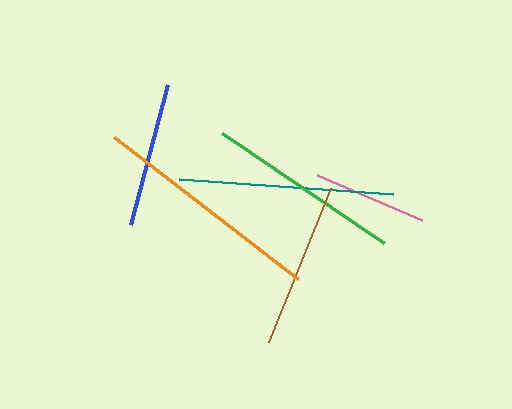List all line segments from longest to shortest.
From longest to shortest: orange, teal, green, brown, blue, pink.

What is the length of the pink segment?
The pink segment is approximately 114 pixels long.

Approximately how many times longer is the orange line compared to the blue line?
The orange line is approximately 1.6 times the length of the blue line.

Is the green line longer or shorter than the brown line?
The green line is longer than the brown line.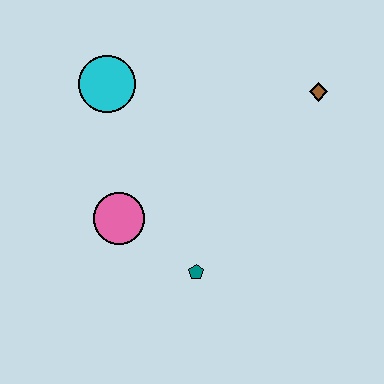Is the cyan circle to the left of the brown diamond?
Yes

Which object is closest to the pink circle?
The teal pentagon is closest to the pink circle.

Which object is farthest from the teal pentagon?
The brown diamond is farthest from the teal pentagon.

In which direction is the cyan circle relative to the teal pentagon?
The cyan circle is above the teal pentagon.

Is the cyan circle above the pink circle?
Yes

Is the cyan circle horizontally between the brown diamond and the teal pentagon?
No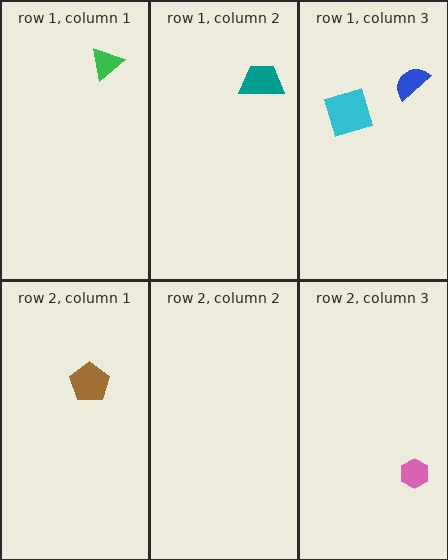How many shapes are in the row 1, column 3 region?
2.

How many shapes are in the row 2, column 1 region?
1.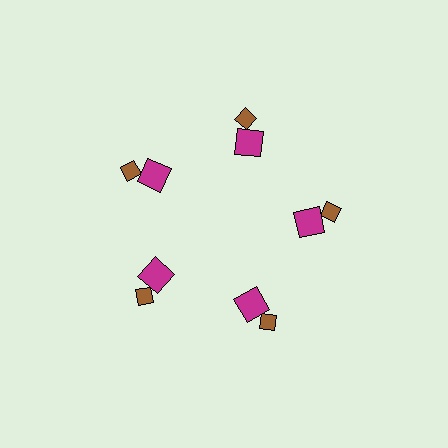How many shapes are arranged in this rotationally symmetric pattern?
There are 10 shapes, arranged in 5 groups of 2.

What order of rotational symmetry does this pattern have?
This pattern has 5-fold rotational symmetry.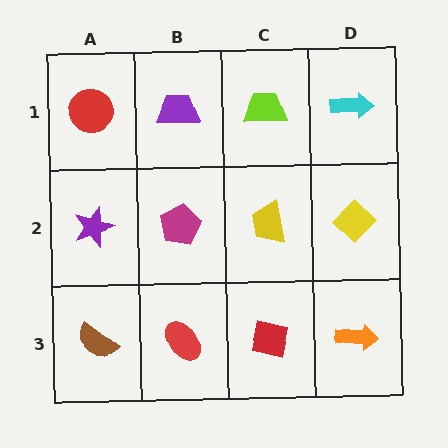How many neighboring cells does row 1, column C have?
3.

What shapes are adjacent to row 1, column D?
A yellow diamond (row 2, column D), a lime trapezoid (row 1, column C).